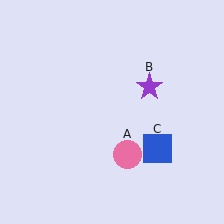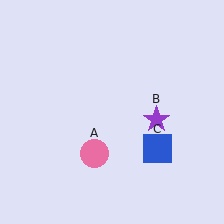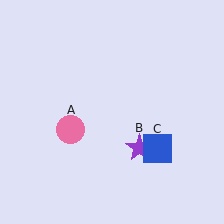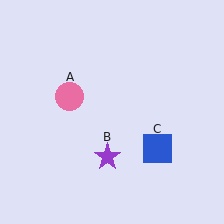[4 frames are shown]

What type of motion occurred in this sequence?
The pink circle (object A), purple star (object B) rotated clockwise around the center of the scene.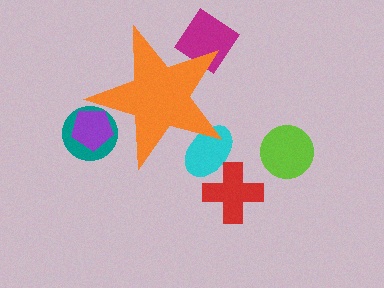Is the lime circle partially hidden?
No, the lime circle is fully visible.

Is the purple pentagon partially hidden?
Yes, the purple pentagon is partially hidden behind the orange star.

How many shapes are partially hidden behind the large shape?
4 shapes are partially hidden.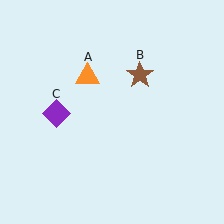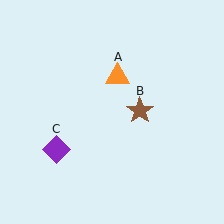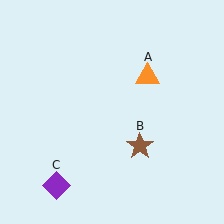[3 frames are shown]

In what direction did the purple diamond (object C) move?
The purple diamond (object C) moved down.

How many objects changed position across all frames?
3 objects changed position: orange triangle (object A), brown star (object B), purple diamond (object C).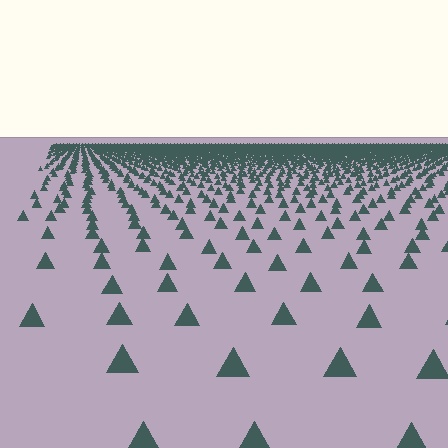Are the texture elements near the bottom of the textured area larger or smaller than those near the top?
Larger. Near the bottom, elements are closer to the viewer and appear at a bigger on-screen size.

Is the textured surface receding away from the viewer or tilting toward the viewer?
The surface is receding away from the viewer. Texture elements get smaller and denser toward the top.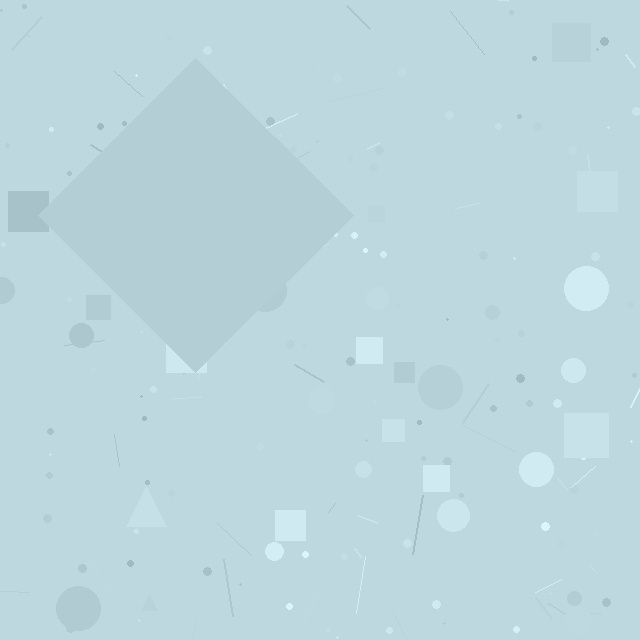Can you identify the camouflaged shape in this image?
The camouflaged shape is a diamond.